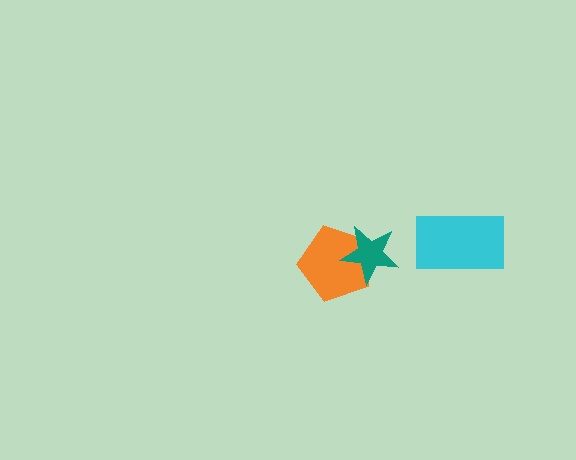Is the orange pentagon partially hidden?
Yes, it is partially covered by another shape.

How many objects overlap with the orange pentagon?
1 object overlaps with the orange pentagon.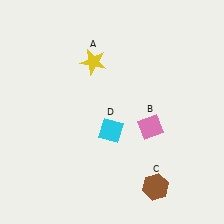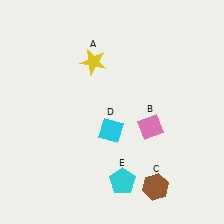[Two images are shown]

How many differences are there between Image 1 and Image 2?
There is 1 difference between the two images.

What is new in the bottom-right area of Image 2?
A cyan pentagon (E) was added in the bottom-right area of Image 2.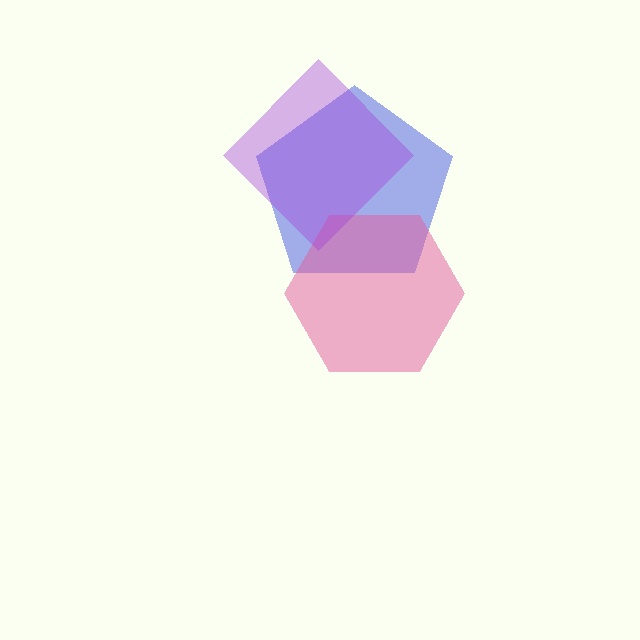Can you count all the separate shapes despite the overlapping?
Yes, there are 3 separate shapes.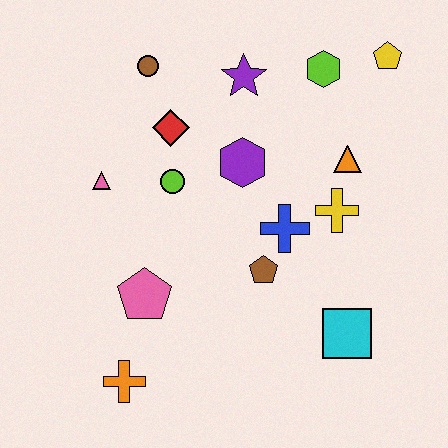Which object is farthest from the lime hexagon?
The orange cross is farthest from the lime hexagon.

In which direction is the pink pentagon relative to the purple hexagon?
The pink pentagon is below the purple hexagon.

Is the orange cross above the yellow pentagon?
No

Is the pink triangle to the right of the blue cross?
No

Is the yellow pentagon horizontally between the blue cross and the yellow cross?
No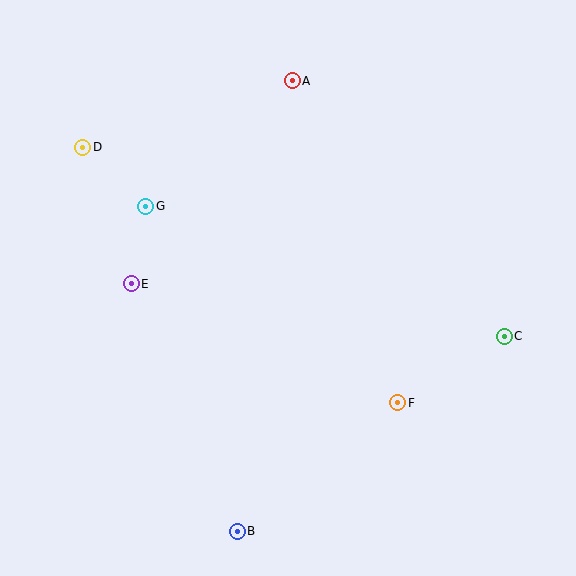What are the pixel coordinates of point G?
Point G is at (146, 206).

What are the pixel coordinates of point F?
Point F is at (398, 403).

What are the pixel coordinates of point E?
Point E is at (131, 284).